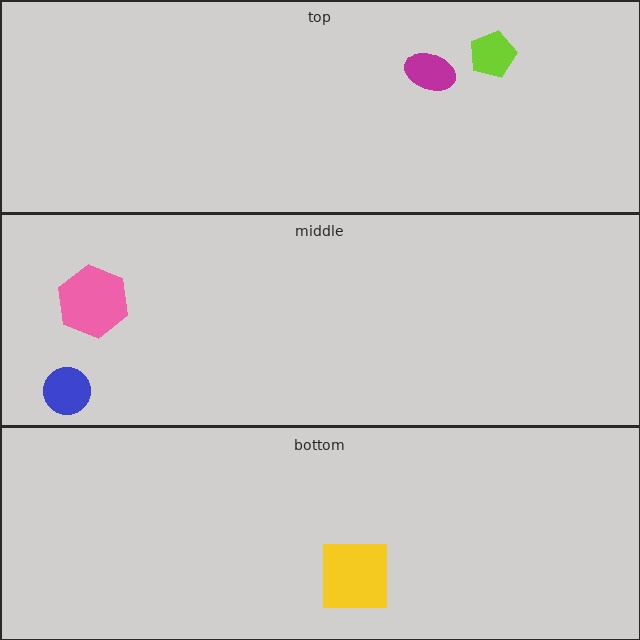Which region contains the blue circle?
The middle region.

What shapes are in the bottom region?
The yellow square.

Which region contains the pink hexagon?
The middle region.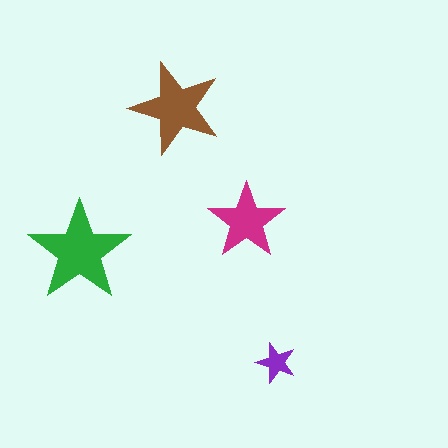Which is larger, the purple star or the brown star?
The brown one.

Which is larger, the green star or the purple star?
The green one.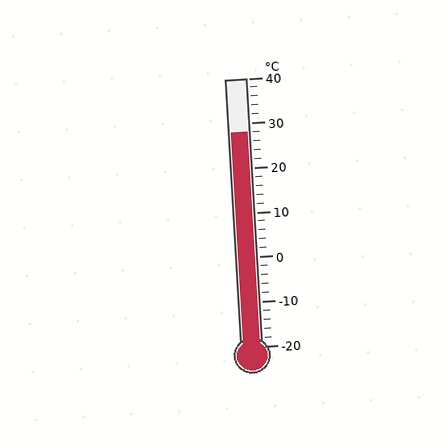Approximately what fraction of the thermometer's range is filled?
The thermometer is filled to approximately 80% of its range.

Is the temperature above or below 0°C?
The temperature is above 0°C.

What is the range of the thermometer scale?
The thermometer scale ranges from -20°C to 40°C.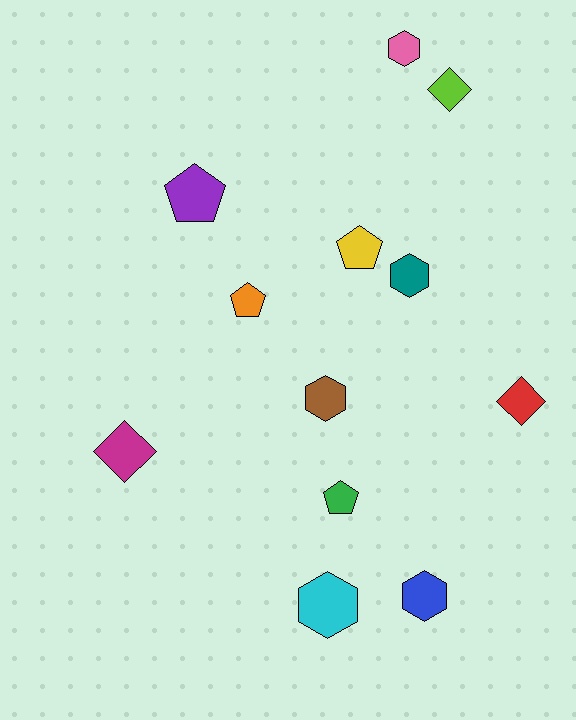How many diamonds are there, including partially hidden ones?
There are 3 diamonds.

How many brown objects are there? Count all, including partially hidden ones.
There is 1 brown object.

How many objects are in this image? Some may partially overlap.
There are 12 objects.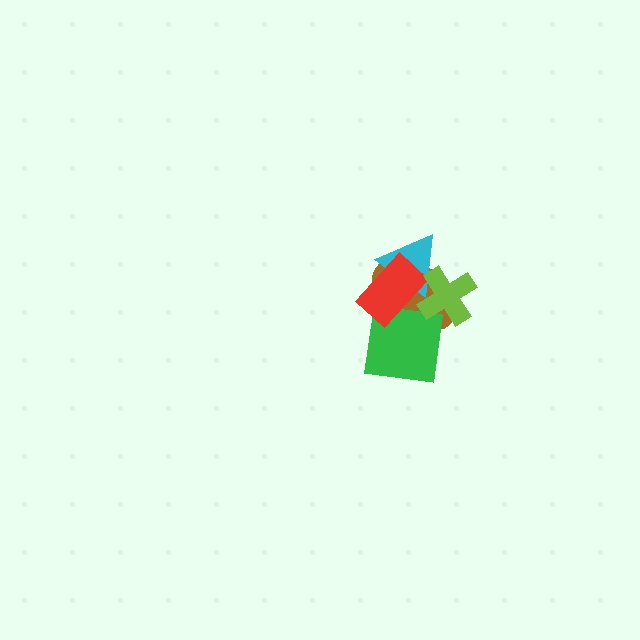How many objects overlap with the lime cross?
4 objects overlap with the lime cross.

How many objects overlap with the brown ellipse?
4 objects overlap with the brown ellipse.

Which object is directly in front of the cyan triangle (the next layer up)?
The red rectangle is directly in front of the cyan triangle.